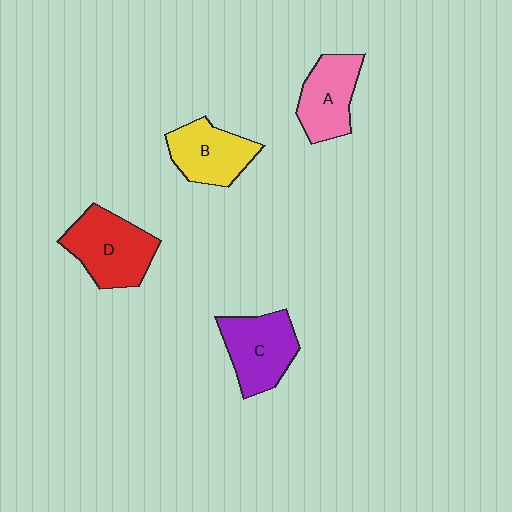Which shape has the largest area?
Shape D (red).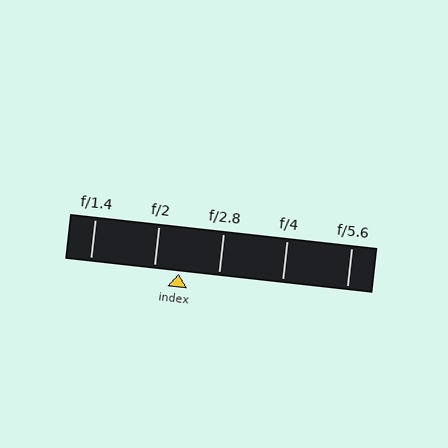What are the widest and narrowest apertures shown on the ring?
The widest aperture shown is f/1.4 and the narrowest is f/5.6.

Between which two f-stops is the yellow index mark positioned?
The index mark is between f/2 and f/2.8.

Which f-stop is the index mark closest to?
The index mark is closest to f/2.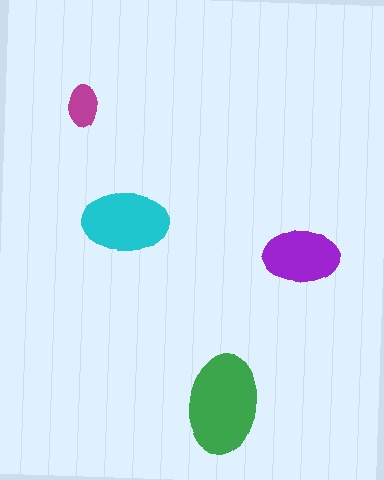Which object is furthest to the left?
The magenta ellipse is leftmost.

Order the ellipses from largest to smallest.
the green one, the cyan one, the purple one, the magenta one.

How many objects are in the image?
There are 4 objects in the image.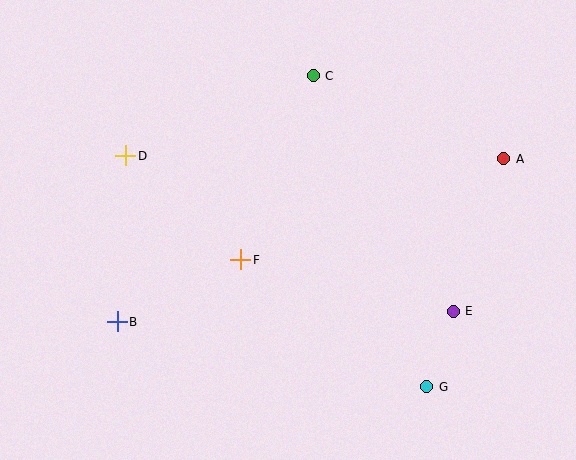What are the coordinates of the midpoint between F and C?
The midpoint between F and C is at (277, 168).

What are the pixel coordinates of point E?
Point E is at (453, 311).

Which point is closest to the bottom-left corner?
Point B is closest to the bottom-left corner.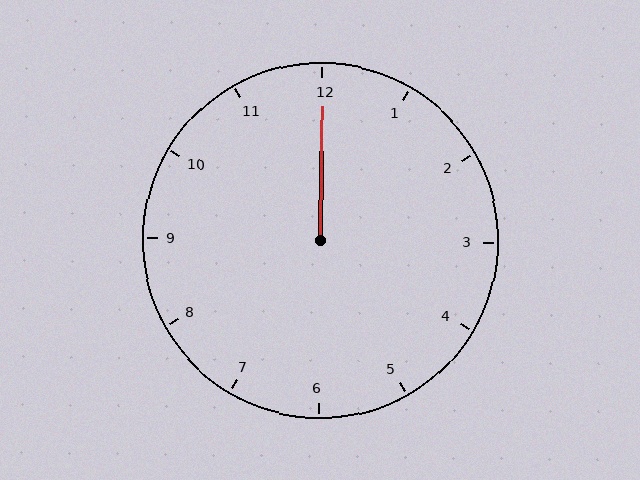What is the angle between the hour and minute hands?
Approximately 0 degrees.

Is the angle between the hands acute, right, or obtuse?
It is acute.